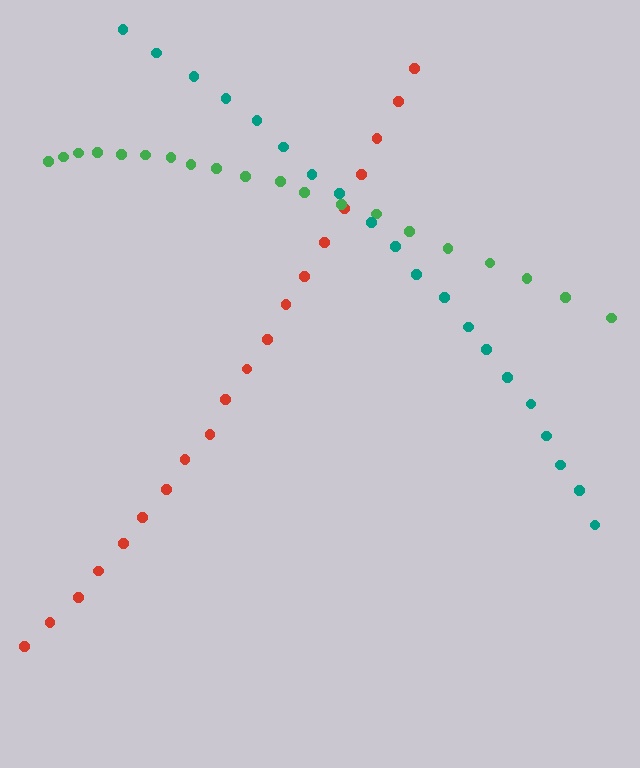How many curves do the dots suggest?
There are 3 distinct paths.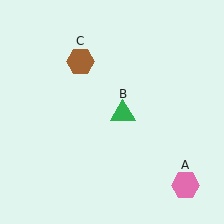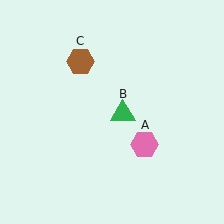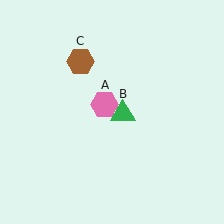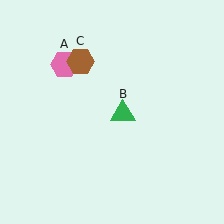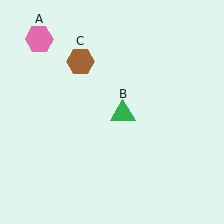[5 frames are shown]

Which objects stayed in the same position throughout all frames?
Green triangle (object B) and brown hexagon (object C) remained stationary.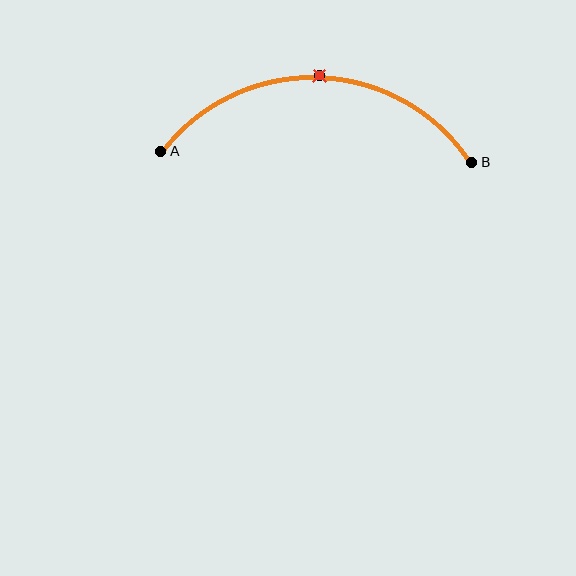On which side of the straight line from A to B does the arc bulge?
The arc bulges above the straight line connecting A and B.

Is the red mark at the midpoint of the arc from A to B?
Yes. The red mark lies on the arc at equal arc-length from both A and B — it is the arc midpoint.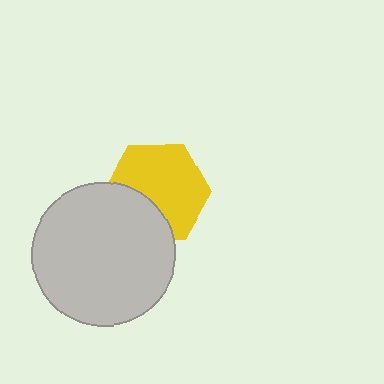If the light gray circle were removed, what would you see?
You would see the complete yellow hexagon.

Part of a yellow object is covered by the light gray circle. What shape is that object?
It is a hexagon.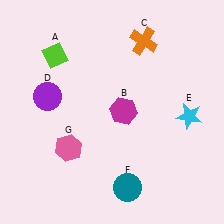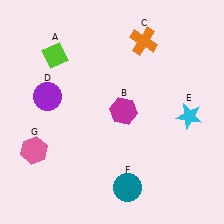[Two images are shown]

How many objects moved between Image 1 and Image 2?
1 object moved between the two images.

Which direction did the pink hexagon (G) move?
The pink hexagon (G) moved left.